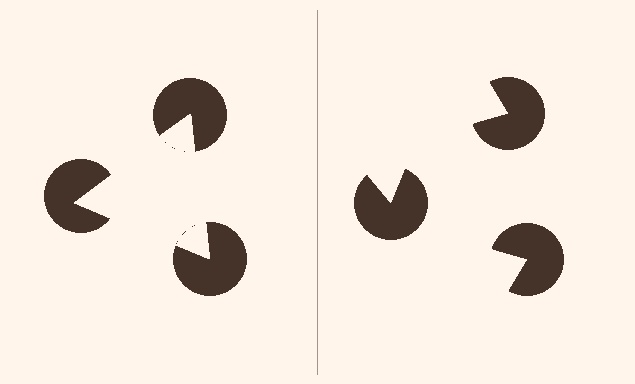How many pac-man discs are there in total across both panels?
6 — 3 on each side.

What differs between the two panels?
The pac-man discs are positioned identically on both sides; only the wedge orientations differ. On the left they align to a triangle; on the right they are misaligned.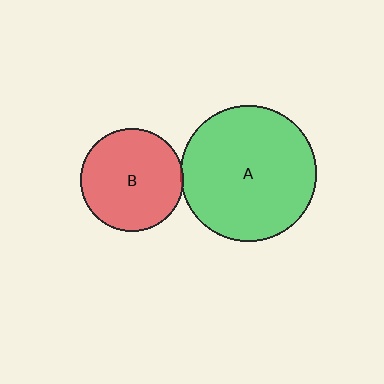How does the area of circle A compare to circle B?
Approximately 1.8 times.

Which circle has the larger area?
Circle A (green).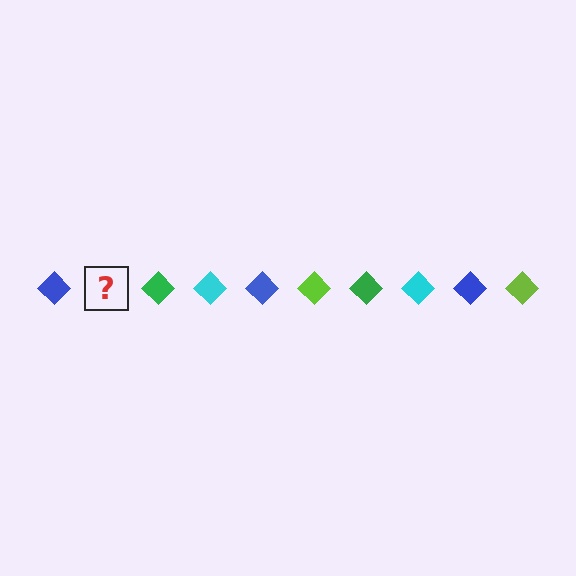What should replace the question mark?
The question mark should be replaced with a lime diamond.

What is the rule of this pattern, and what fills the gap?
The rule is that the pattern cycles through blue, lime, green, cyan diamonds. The gap should be filled with a lime diamond.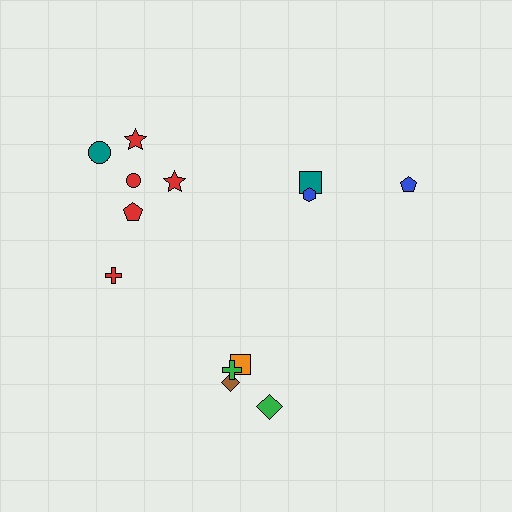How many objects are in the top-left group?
There are 6 objects.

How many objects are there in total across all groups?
There are 13 objects.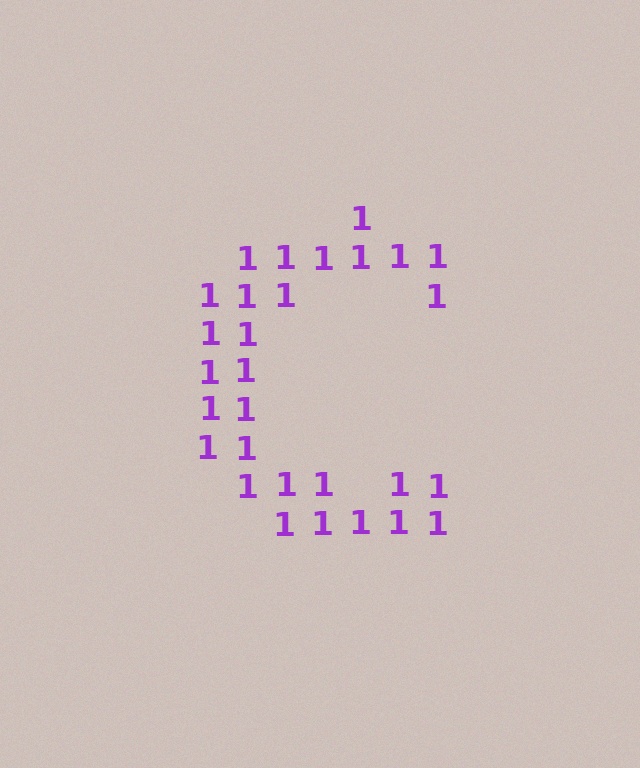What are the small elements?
The small elements are digit 1's.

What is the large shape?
The large shape is the letter C.